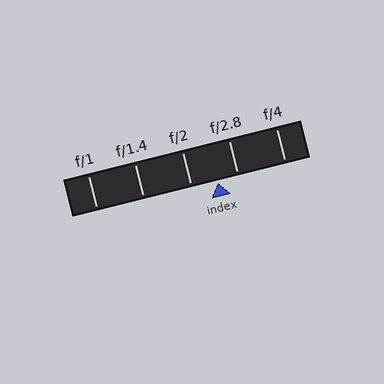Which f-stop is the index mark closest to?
The index mark is closest to f/2.8.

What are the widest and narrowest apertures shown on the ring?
The widest aperture shown is f/1 and the narrowest is f/4.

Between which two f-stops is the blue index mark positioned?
The index mark is between f/2 and f/2.8.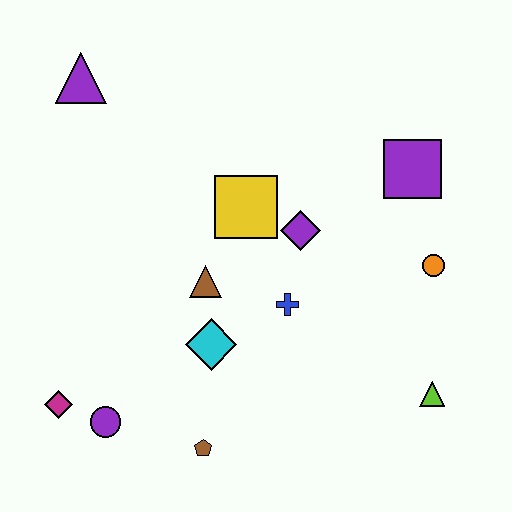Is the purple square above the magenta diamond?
Yes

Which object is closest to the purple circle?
The magenta diamond is closest to the purple circle.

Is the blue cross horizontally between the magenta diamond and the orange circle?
Yes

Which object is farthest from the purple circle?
The purple square is farthest from the purple circle.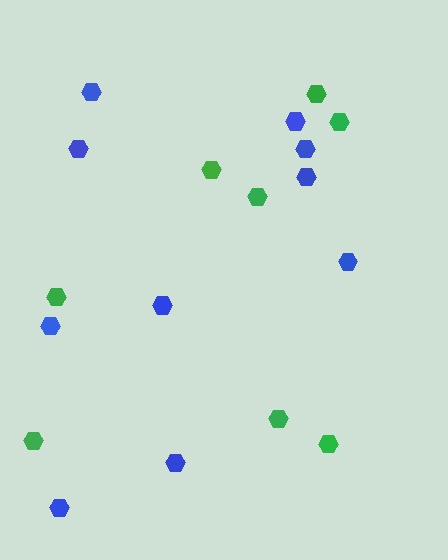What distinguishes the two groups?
There are 2 groups: one group of blue hexagons (10) and one group of green hexagons (8).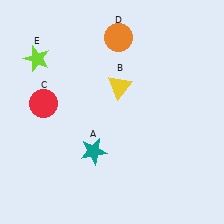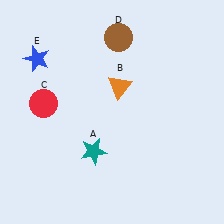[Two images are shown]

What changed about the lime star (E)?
In Image 1, E is lime. In Image 2, it changed to blue.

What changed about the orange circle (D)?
In Image 1, D is orange. In Image 2, it changed to brown.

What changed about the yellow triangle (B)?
In Image 1, B is yellow. In Image 2, it changed to orange.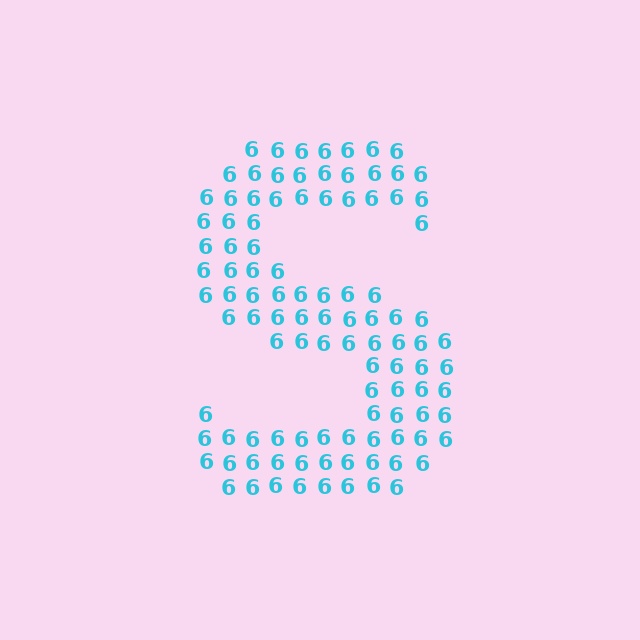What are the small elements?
The small elements are digit 6's.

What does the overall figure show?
The overall figure shows the letter S.